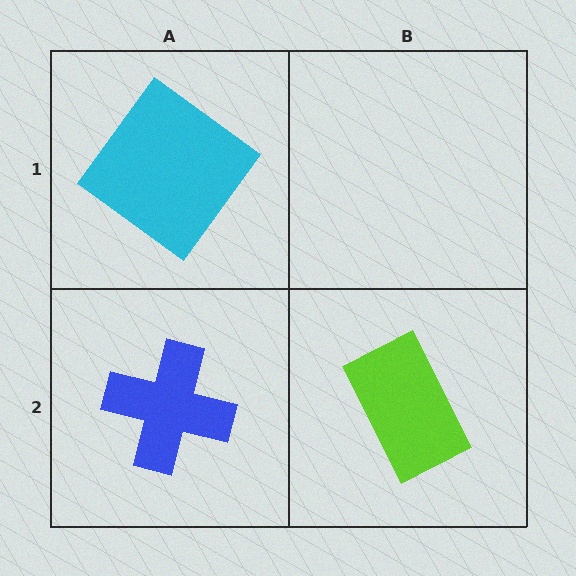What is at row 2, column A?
A blue cross.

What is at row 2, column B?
A lime rectangle.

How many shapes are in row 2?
2 shapes.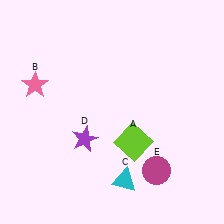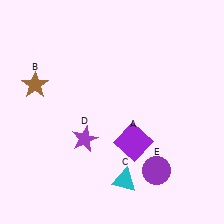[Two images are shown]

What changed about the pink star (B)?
In Image 1, B is pink. In Image 2, it changed to brown.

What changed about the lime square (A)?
In Image 1, A is lime. In Image 2, it changed to purple.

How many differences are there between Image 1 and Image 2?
There are 3 differences between the two images.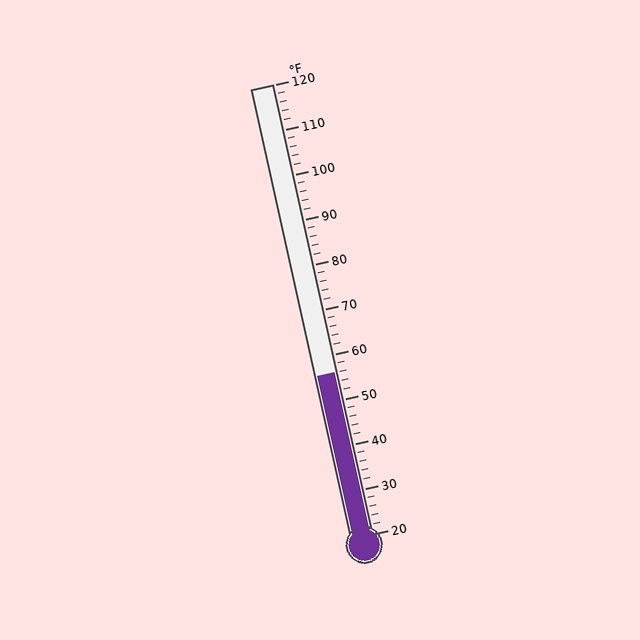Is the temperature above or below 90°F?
The temperature is below 90°F.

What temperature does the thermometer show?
The thermometer shows approximately 56°F.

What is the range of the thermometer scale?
The thermometer scale ranges from 20°F to 120°F.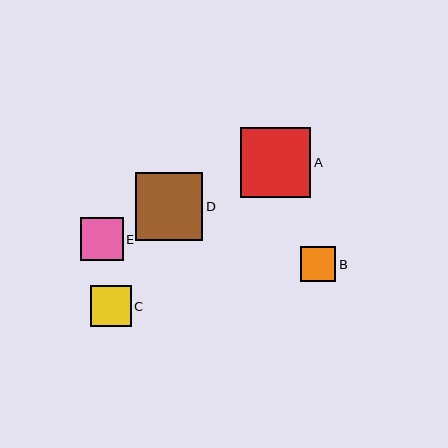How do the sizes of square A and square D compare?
Square A and square D are approximately the same size.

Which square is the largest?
Square A is the largest with a size of approximately 70 pixels.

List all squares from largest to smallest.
From largest to smallest: A, D, E, C, B.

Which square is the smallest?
Square B is the smallest with a size of approximately 35 pixels.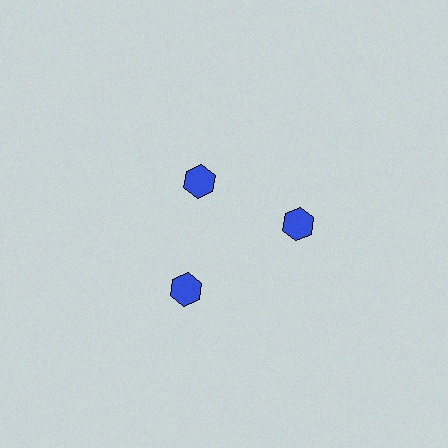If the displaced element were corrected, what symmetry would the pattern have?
It would have 3-fold rotational symmetry — the pattern would map onto itself every 120 degrees.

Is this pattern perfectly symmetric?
No. The 3 blue hexagons are arranged in a ring, but one element near the 11 o'clock position is pulled inward toward the center, breaking the 3-fold rotational symmetry.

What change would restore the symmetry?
The symmetry would be restored by moving it outward, back onto the ring so that all 3 hexagons sit at equal angles and equal distance from the center.